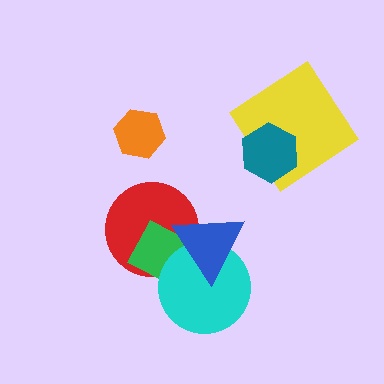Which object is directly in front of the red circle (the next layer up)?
The green diamond is directly in front of the red circle.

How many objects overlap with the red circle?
3 objects overlap with the red circle.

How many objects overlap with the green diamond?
3 objects overlap with the green diamond.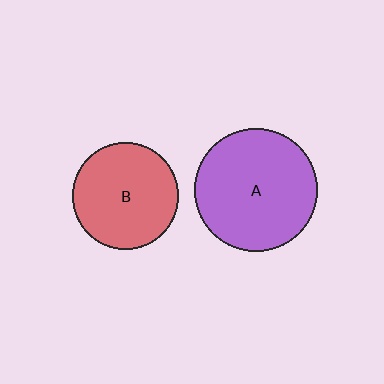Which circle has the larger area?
Circle A (purple).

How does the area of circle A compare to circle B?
Approximately 1.3 times.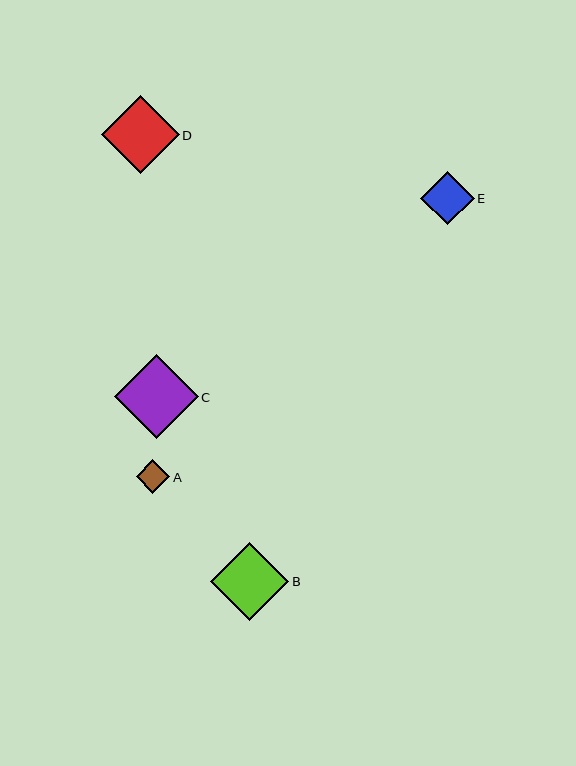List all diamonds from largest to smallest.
From largest to smallest: C, B, D, E, A.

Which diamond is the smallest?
Diamond A is the smallest with a size of approximately 34 pixels.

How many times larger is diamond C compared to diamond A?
Diamond C is approximately 2.5 times the size of diamond A.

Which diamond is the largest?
Diamond C is the largest with a size of approximately 84 pixels.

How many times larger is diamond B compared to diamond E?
Diamond B is approximately 1.5 times the size of diamond E.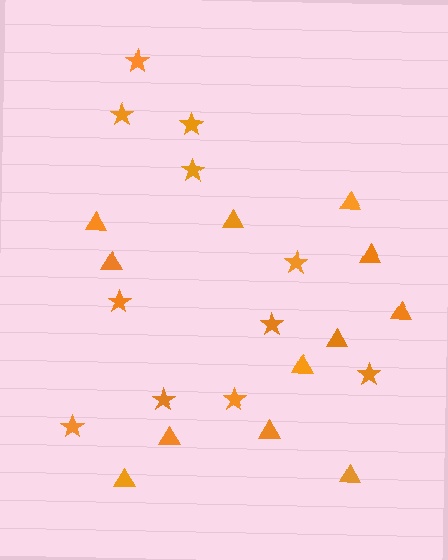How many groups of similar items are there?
There are 2 groups: one group of triangles (12) and one group of stars (11).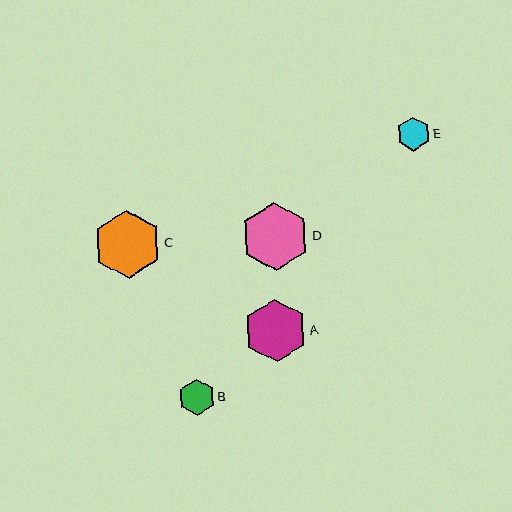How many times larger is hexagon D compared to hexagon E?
Hexagon D is approximately 2.0 times the size of hexagon E.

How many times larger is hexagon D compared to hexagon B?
Hexagon D is approximately 1.9 times the size of hexagon B.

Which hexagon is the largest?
Hexagon C is the largest with a size of approximately 68 pixels.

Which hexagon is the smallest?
Hexagon E is the smallest with a size of approximately 34 pixels.